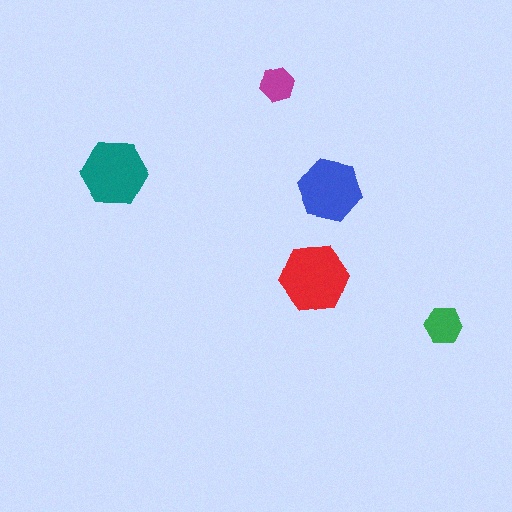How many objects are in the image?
There are 5 objects in the image.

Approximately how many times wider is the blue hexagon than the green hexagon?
About 1.5 times wider.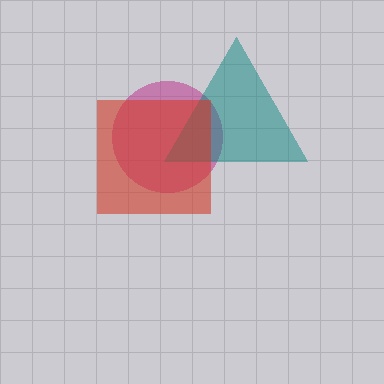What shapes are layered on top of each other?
The layered shapes are: a magenta circle, a teal triangle, a red square.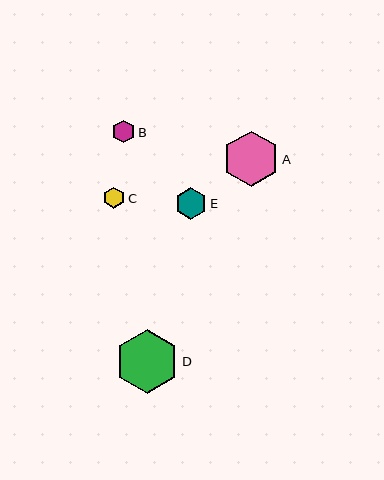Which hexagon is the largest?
Hexagon D is the largest with a size of approximately 63 pixels.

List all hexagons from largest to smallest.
From largest to smallest: D, A, E, B, C.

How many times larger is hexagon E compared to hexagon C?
Hexagon E is approximately 1.5 times the size of hexagon C.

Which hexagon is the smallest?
Hexagon C is the smallest with a size of approximately 21 pixels.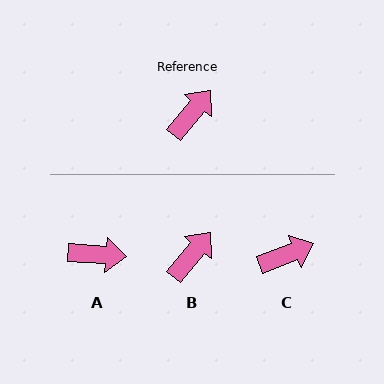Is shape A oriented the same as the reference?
No, it is off by about 54 degrees.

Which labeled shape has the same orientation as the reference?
B.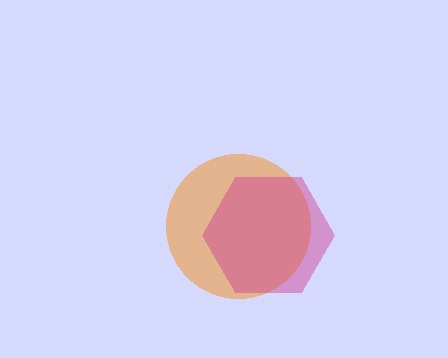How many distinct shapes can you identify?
There are 2 distinct shapes: an orange circle, a magenta hexagon.